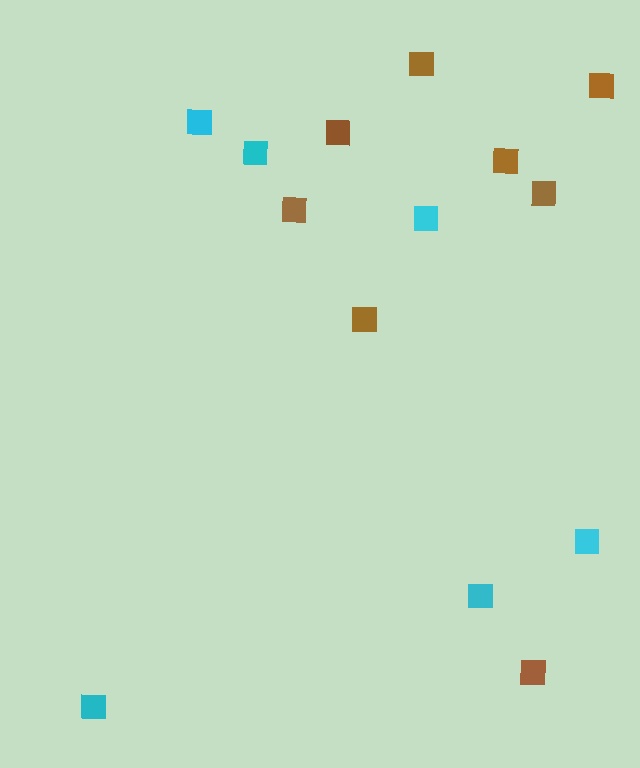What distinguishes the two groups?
There are 2 groups: one group of brown squares (8) and one group of cyan squares (6).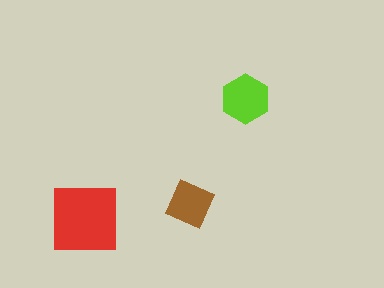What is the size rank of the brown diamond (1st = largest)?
3rd.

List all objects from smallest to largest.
The brown diamond, the lime hexagon, the red square.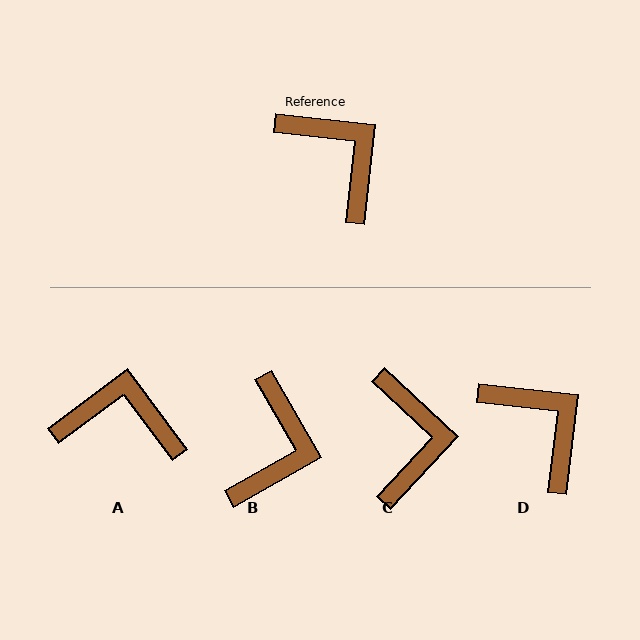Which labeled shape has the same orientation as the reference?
D.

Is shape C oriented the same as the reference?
No, it is off by about 36 degrees.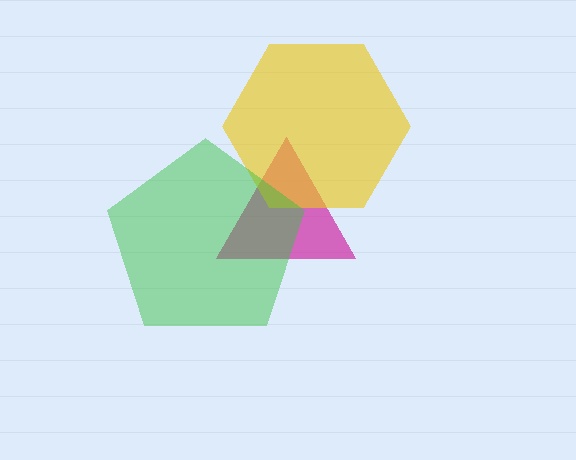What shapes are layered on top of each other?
The layered shapes are: a magenta triangle, a yellow hexagon, a green pentagon.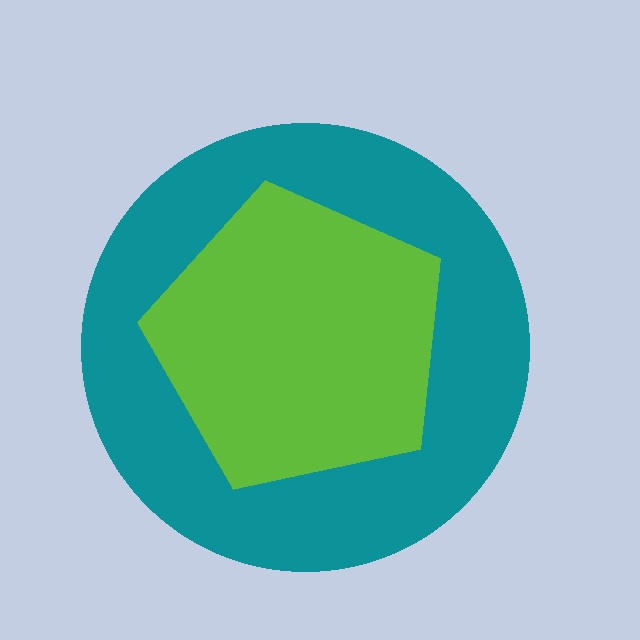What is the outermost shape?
The teal circle.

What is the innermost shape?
The lime pentagon.